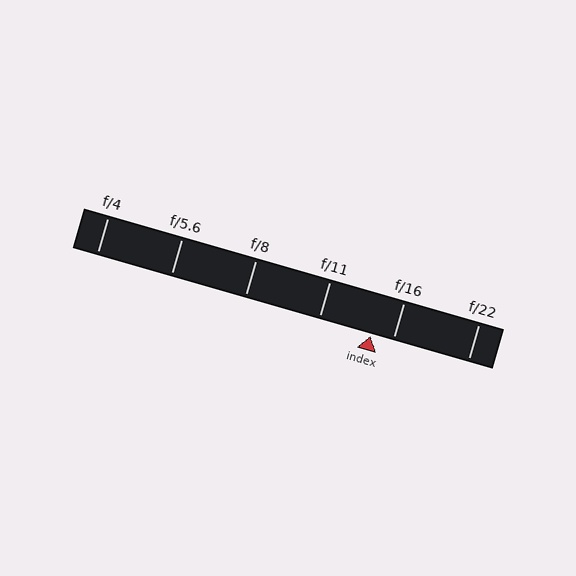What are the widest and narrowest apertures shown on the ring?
The widest aperture shown is f/4 and the narrowest is f/22.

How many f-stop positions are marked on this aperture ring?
There are 6 f-stop positions marked.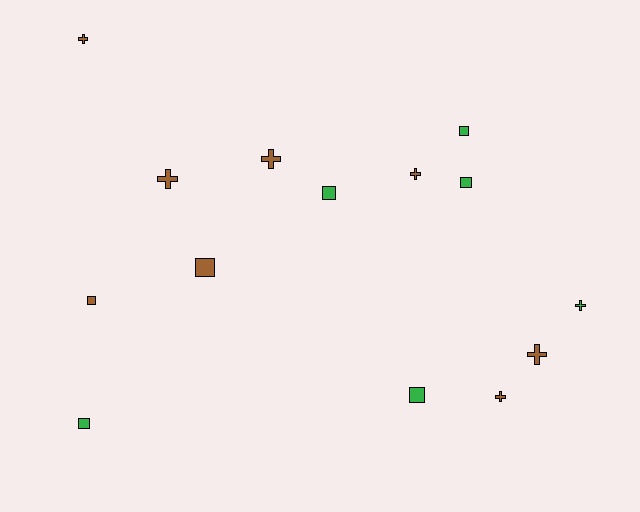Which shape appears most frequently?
Cross, with 7 objects.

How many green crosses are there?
There is 1 green cross.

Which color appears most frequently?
Brown, with 8 objects.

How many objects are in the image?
There are 14 objects.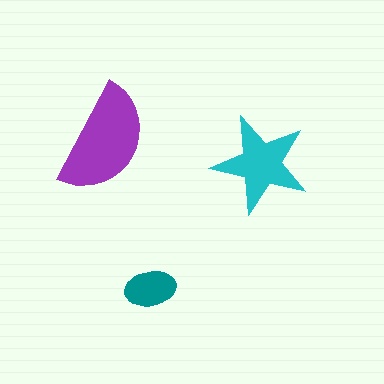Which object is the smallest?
The teal ellipse.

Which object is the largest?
The purple semicircle.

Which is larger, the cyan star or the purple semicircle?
The purple semicircle.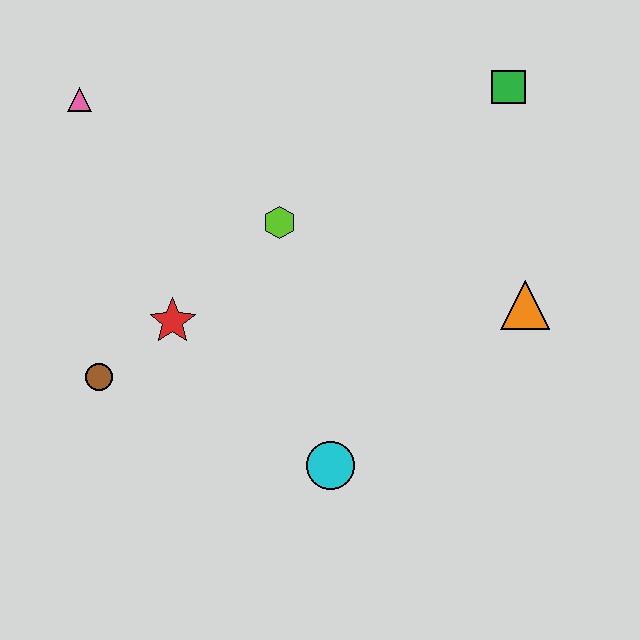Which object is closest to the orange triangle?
The green square is closest to the orange triangle.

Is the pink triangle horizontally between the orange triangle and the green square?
No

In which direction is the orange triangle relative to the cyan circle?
The orange triangle is to the right of the cyan circle.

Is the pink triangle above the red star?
Yes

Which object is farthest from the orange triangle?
The pink triangle is farthest from the orange triangle.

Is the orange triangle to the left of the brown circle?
No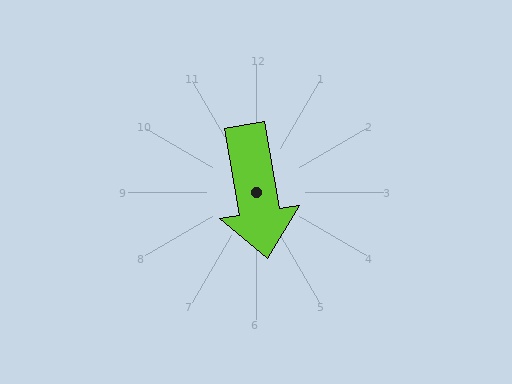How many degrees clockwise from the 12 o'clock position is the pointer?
Approximately 170 degrees.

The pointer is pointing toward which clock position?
Roughly 6 o'clock.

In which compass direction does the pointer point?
South.